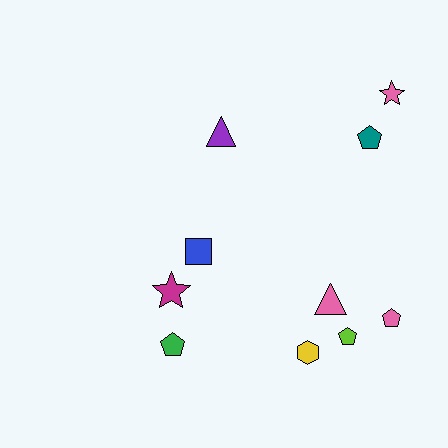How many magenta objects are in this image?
There is 1 magenta object.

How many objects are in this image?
There are 10 objects.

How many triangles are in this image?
There are 2 triangles.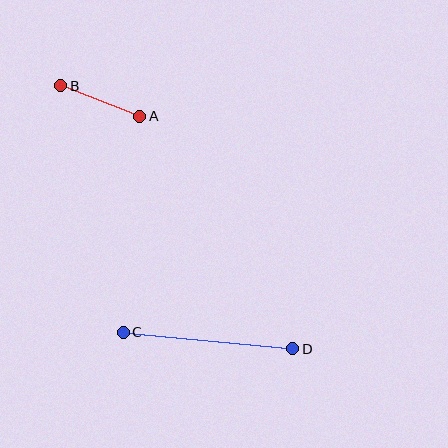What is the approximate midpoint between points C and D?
The midpoint is at approximately (208, 341) pixels.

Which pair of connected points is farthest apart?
Points C and D are farthest apart.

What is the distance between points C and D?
The distance is approximately 170 pixels.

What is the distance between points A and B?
The distance is approximately 85 pixels.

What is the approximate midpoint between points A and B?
The midpoint is at approximately (100, 101) pixels.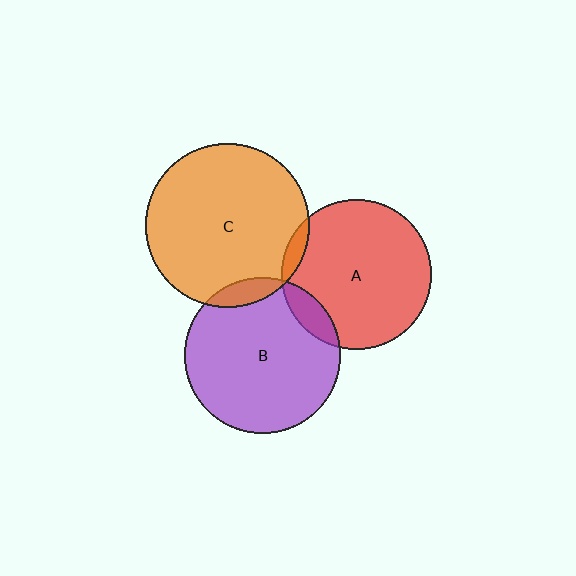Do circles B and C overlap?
Yes.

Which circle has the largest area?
Circle C (orange).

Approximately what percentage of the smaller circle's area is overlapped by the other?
Approximately 10%.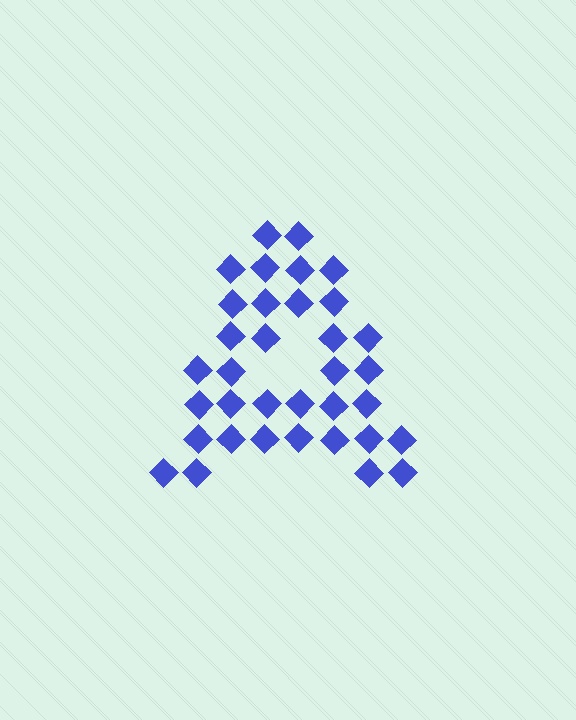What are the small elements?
The small elements are diamonds.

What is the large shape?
The large shape is the letter A.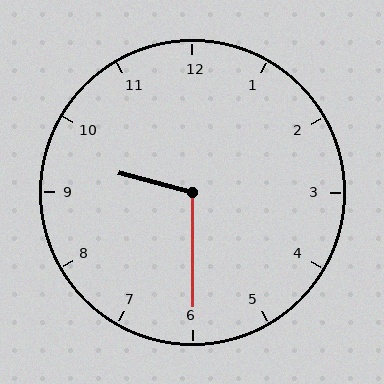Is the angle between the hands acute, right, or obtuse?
It is obtuse.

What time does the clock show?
9:30.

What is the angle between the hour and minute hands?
Approximately 105 degrees.